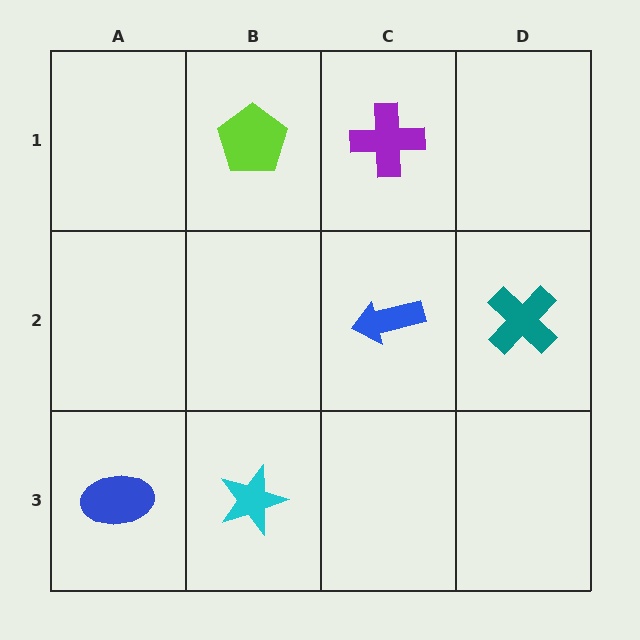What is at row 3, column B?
A cyan star.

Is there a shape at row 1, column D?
No, that cell is empty.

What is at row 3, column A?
A blue ellipse.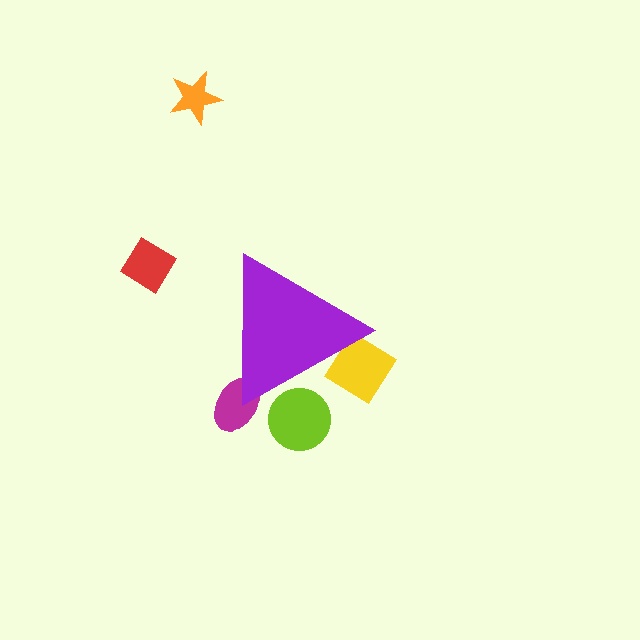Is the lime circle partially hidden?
Yes, the lime circle is partially hidden behind the purple triangle.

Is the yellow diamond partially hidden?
Yes, the yellow diamond is partially hidden behind the purple triangle.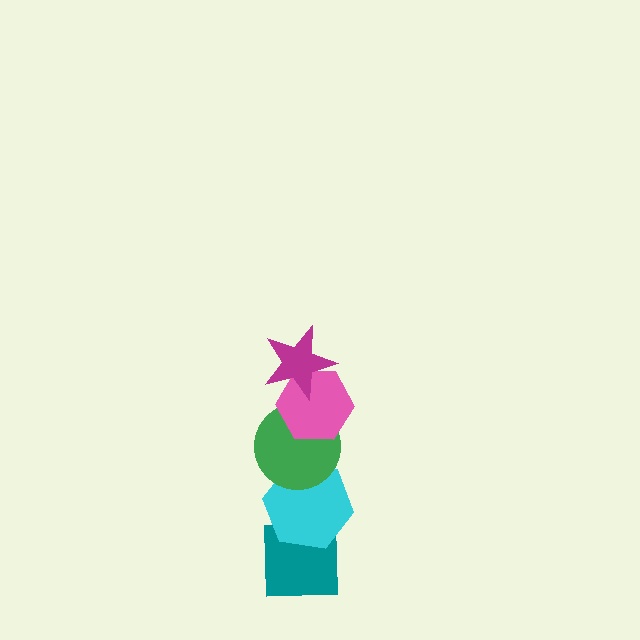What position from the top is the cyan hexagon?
The cyan hexagon is 4th from the top.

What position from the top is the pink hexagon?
The pink hexagon is 2nd from the top.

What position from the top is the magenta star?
The magenta star is 1st from the top.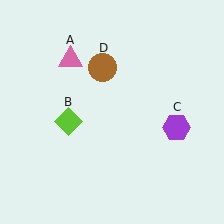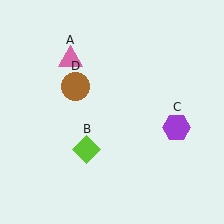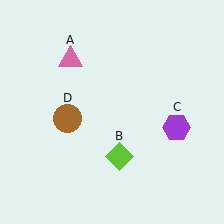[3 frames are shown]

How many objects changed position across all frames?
2 objects changed position: lime diamond (object B), brown circle (object D).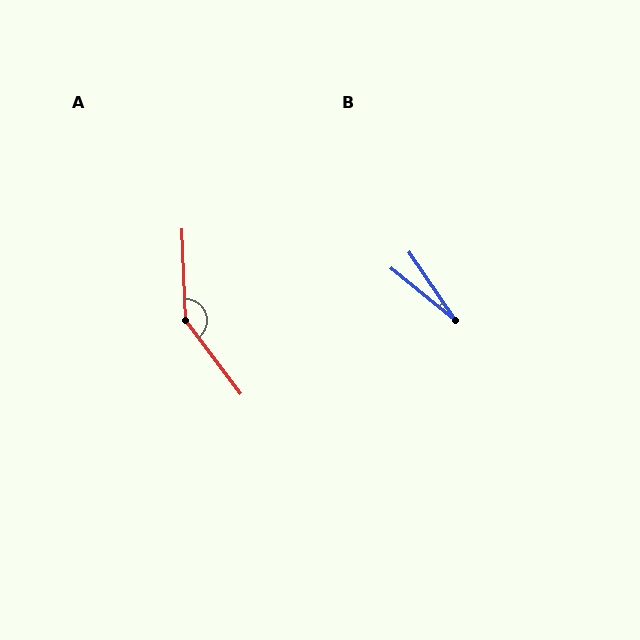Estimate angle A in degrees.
Approximately 145 degrees.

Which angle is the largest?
A, at approximately 145 degrees.